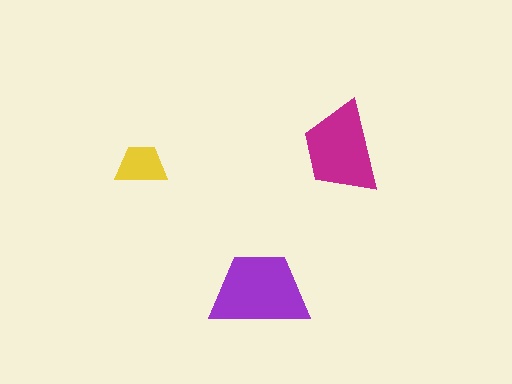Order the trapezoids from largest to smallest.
the purple one, the magenta one, the yellow one.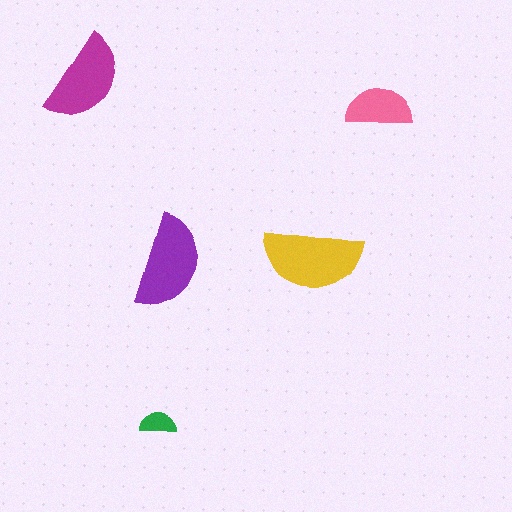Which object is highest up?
The magenta semicircle is topmost.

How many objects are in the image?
There are 5 objects in the image.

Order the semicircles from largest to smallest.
the yellow one, the purple one, the magenta one, the pink one, the green one.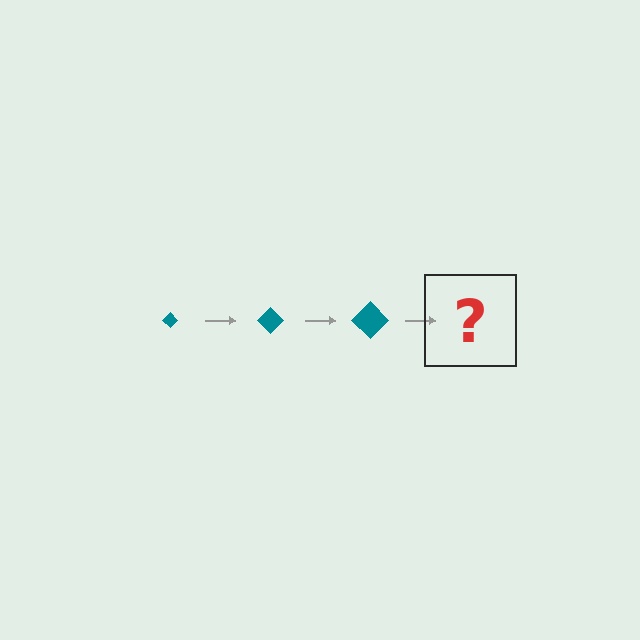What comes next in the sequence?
The next element should be a teal diamond, larger than the previous one.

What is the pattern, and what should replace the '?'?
The pattern is that the diamond gets progressively larger each step. The '?' should be a teal diamond, larger than the previous one.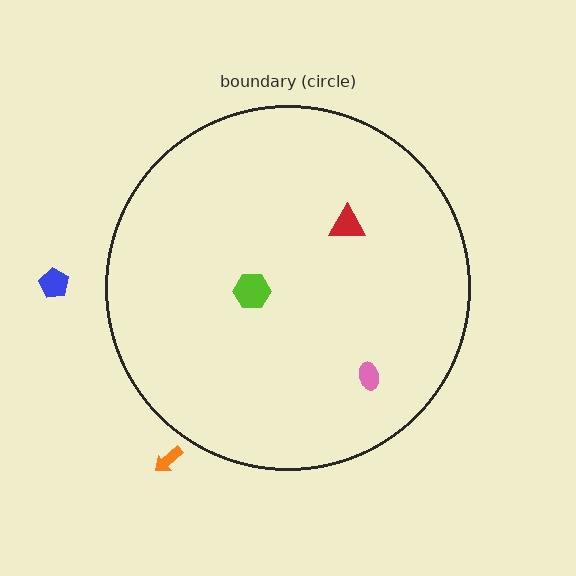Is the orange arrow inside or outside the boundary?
Outside.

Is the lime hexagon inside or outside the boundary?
Inside.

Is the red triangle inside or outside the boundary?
Inside.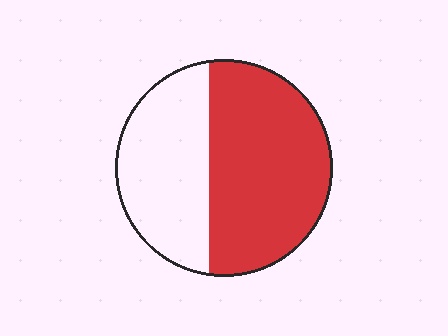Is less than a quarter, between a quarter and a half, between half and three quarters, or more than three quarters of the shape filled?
Between half and three quarters.